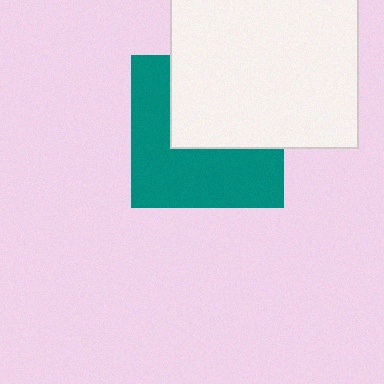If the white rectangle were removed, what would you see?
You would see the complete teal square.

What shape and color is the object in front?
The object in front is a white rectangle.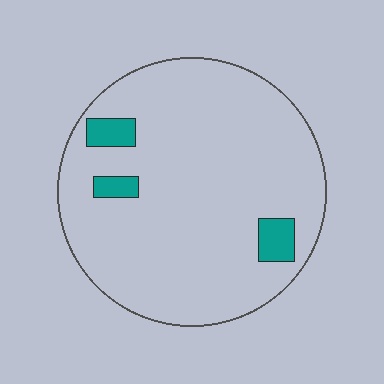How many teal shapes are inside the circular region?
3.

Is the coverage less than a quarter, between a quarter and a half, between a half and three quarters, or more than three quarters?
Less than a quarter.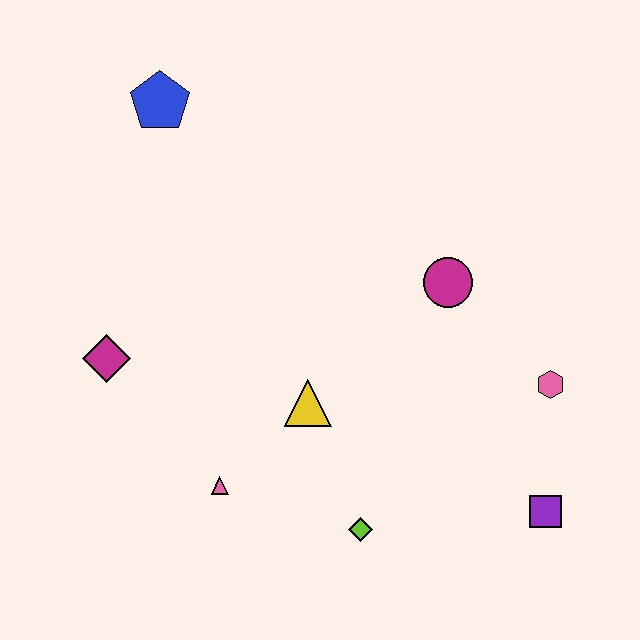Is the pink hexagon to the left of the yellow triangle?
No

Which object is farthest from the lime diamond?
The blue pentagon is farthest from the lime diamond.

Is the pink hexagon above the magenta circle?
No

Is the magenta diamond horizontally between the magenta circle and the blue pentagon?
No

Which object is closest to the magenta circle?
The pink hexagon is closest to the magenta circle.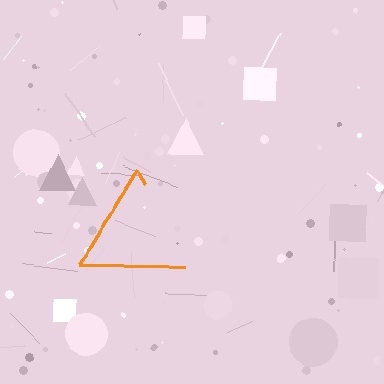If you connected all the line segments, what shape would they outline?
They would outline a triangle.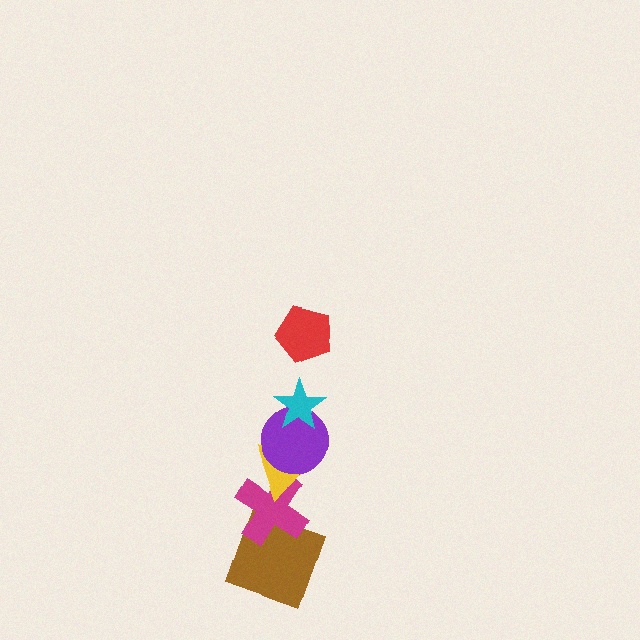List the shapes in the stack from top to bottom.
From top to bottom: the red pentagon, the cyan star, the purple circle, the yellow triangle, the magenta cross, the brown square.